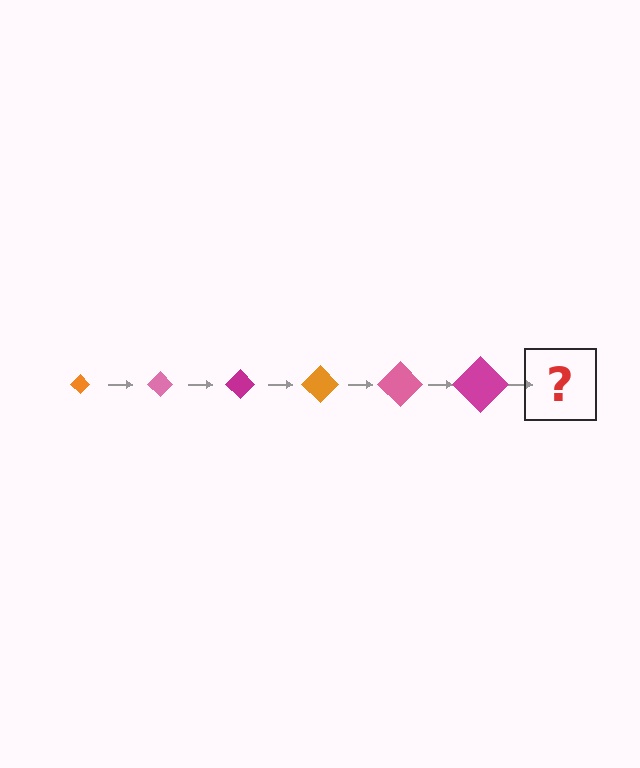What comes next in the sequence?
The next element should be an orange diamond, larger than the previous one.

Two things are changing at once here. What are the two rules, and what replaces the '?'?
The two rules are that the diamond grows larger each step and the color cycles through orange, pink, and magenta. The '?' should be an orange diamond, larger than the previous one.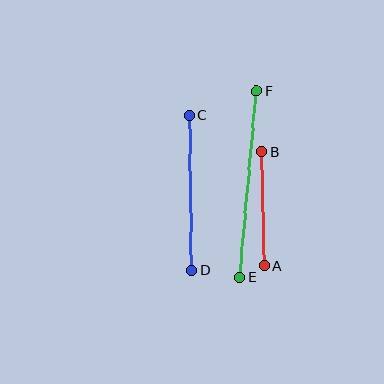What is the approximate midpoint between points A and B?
The midpoint is at approximately (263, 209) pixels.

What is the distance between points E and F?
The distance is approximately 187 pixels.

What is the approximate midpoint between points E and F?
The midpoint is at approximately (248, 184) pixels.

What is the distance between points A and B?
The distance is approximately 114 pixels.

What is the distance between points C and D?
The distance is approximately 155 pixels.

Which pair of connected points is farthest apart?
Points E and F are farthest apart.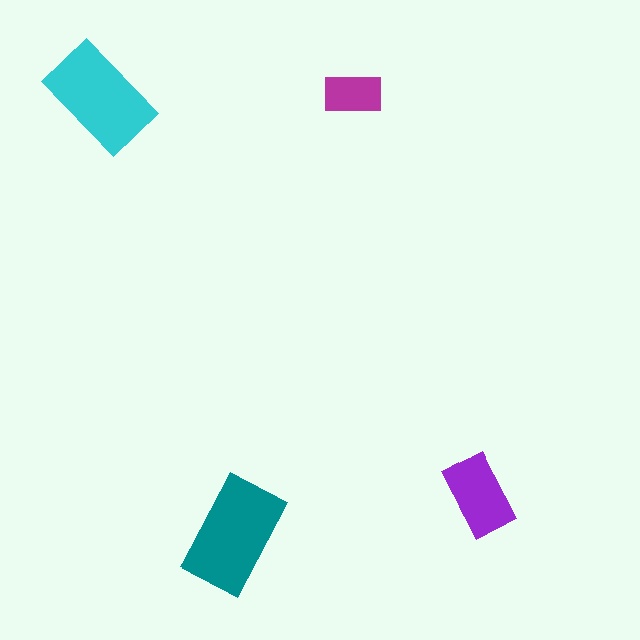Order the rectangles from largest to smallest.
the teal one, the cyan one, the purple one, the magenta one.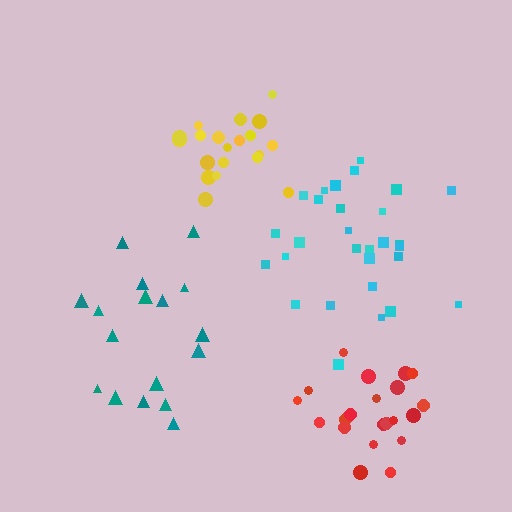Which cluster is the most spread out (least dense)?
Cyan.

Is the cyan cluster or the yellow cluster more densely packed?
Yellow.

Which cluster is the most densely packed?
Red.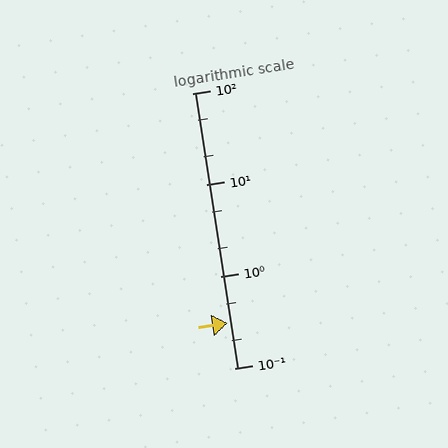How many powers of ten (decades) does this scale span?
The scale spans 3 decades, from 0.1 to 100.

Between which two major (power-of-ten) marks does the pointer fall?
The pointer is between 0.1 and 1.